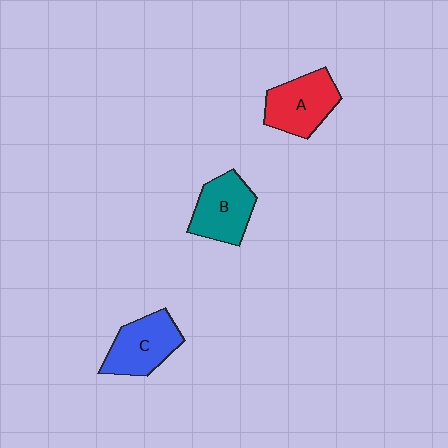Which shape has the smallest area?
Shape B (teal).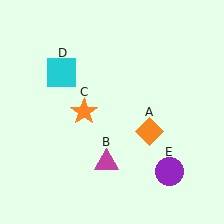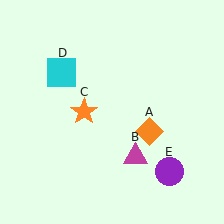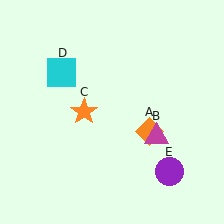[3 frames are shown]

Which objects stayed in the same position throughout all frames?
Orange diamond (object A) and orange star (object C) and cyan square (object D) and purple circle (object E) remained stationary.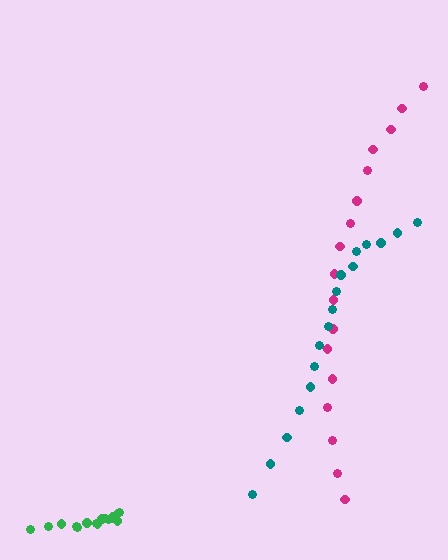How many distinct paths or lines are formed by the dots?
There are 3 distinct paths.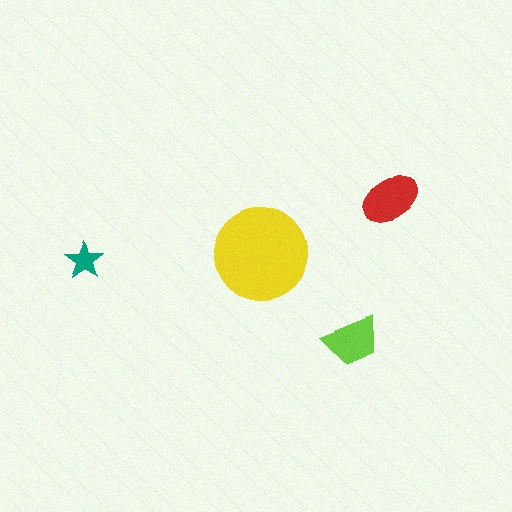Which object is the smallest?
The teal star.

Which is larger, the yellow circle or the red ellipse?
The yellow circle.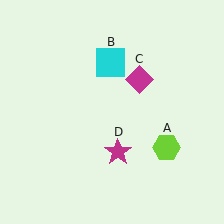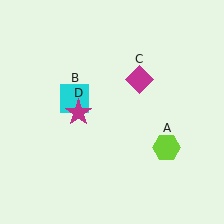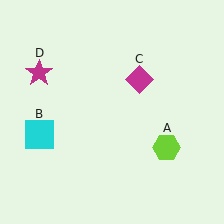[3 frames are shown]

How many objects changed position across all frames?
2 objects changed position: cyan square (object B), magenta star (object D).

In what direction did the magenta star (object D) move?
The magenta star (object D) moved up and to the left.